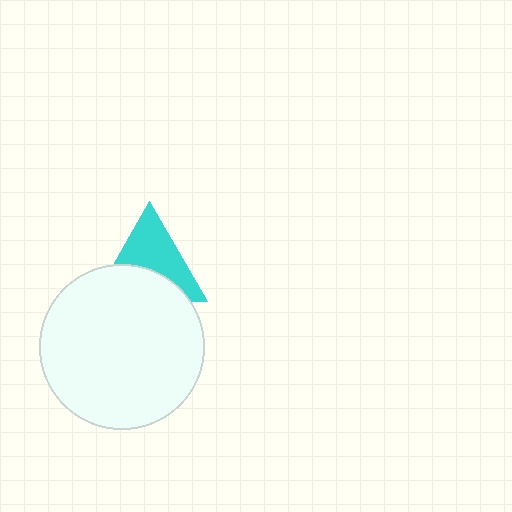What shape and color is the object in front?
The object in front is a white circle.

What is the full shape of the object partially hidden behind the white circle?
The partially hidden object is a cyan triangle.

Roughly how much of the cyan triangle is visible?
About half of it is visible (roughly 56%).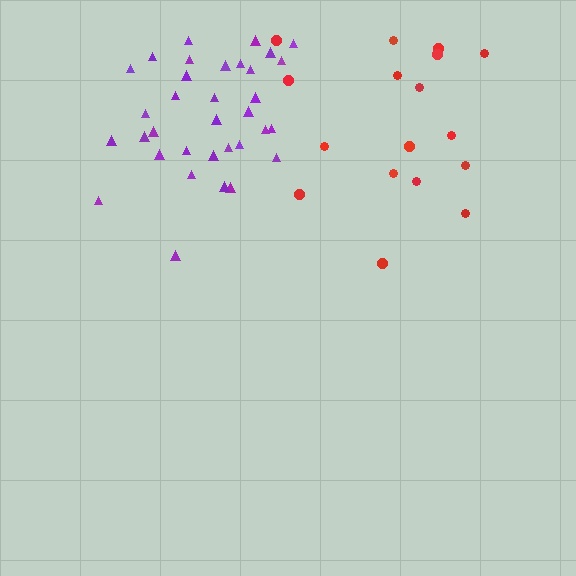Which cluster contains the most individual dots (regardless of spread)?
Purple (34).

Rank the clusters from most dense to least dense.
purple, red.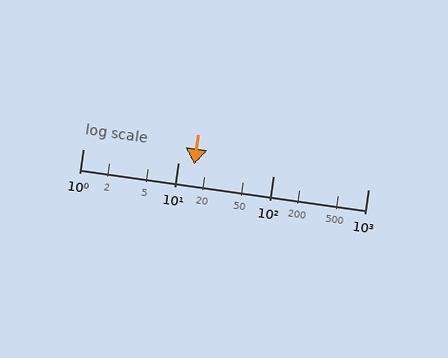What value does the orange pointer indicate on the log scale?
The pointer indicates approximately 15.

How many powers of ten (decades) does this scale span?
The scale spans 3 decades, from 1 to 1000.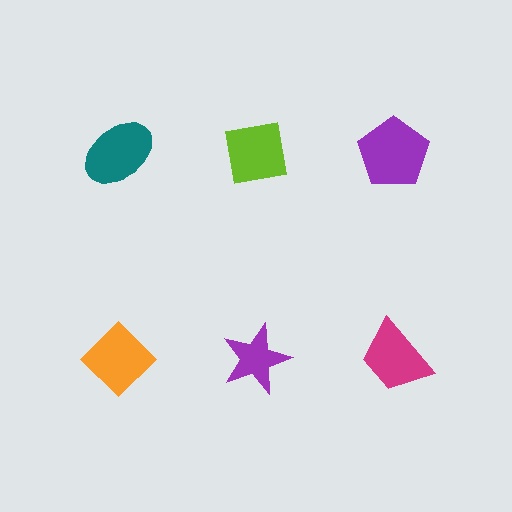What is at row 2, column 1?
An orange diamond.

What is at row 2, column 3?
A magenta trapezoid.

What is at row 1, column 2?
A lime square.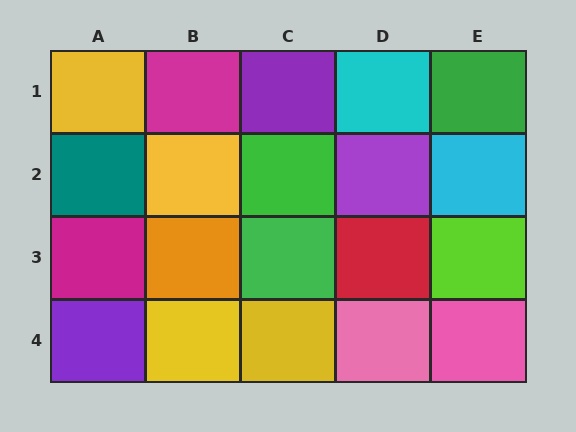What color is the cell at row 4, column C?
Yellow.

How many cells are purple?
3 cells are purple.